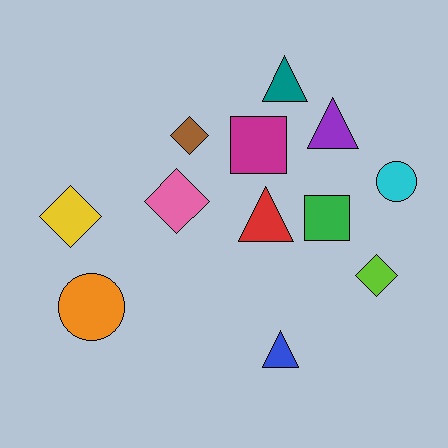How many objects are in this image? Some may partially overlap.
There are 12 objects.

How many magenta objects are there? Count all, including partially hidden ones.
There is 1 magenta object.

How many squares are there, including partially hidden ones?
There are 2 squares.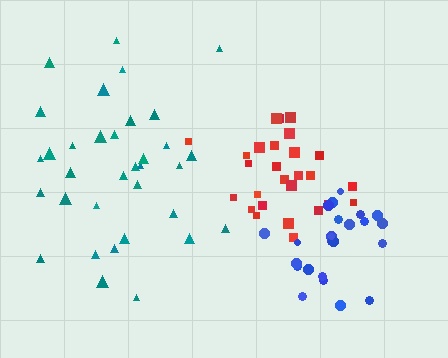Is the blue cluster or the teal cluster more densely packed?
Blue.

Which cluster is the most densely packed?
Red.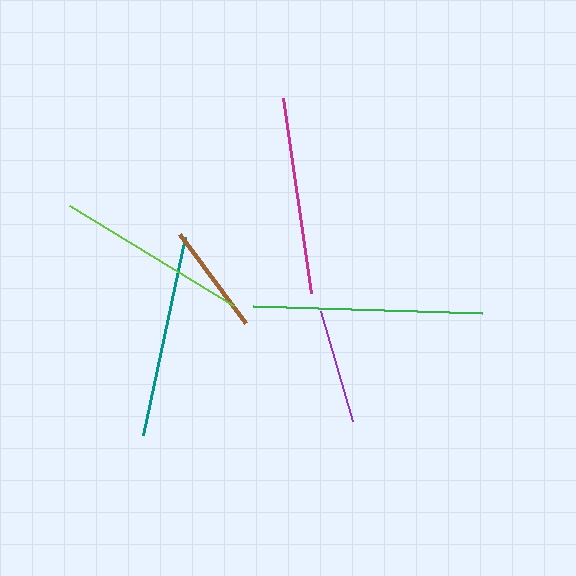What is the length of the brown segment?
The brown segment is approximately 111 pixels long.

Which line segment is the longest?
The green line is the longest at approximately 229 pixels.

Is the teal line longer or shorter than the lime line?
The teal line is longer than the lime line.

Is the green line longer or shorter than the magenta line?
The green line is longer than the magenta line.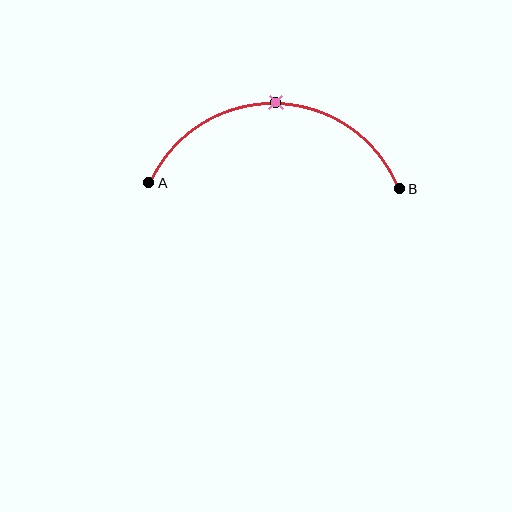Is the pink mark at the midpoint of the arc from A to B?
Yes. The pink mark lies on the arc at equal arc-length from both A and B — it is the arc midpoint.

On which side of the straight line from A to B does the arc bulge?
The arc bulges above the straight line connecting A and B.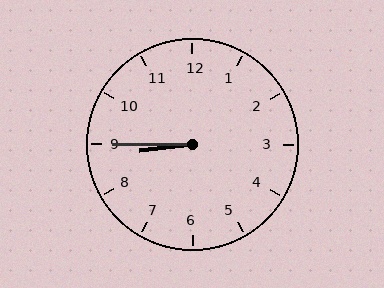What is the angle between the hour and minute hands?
Approximately 8 degrees.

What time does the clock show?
8:45.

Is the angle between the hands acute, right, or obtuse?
It is acute.